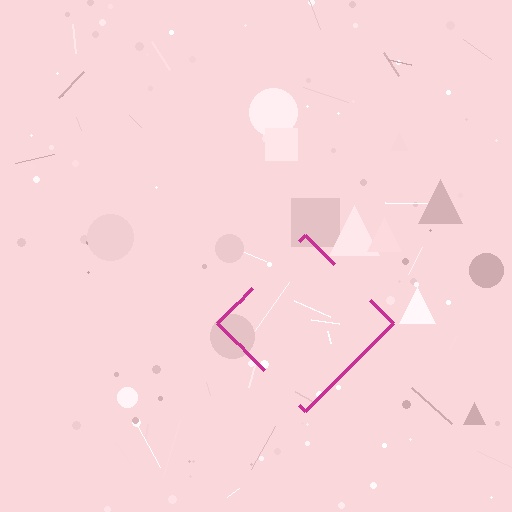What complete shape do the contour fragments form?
The contour fragments form a diamond.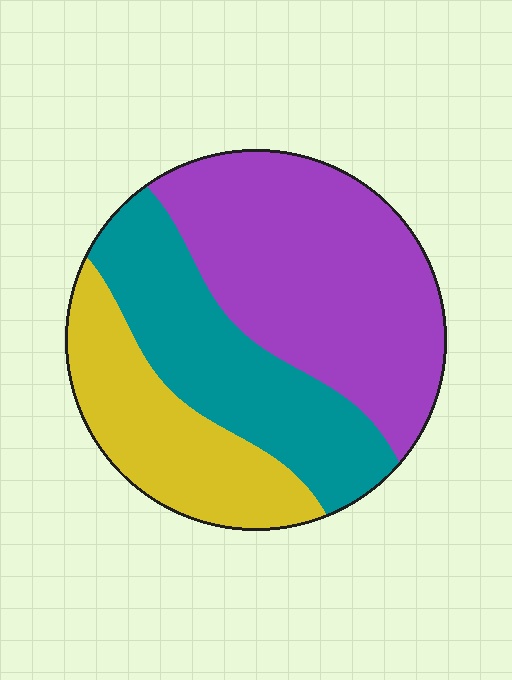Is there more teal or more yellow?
Teal.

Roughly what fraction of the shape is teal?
Teal takes up about one third (1/3) of the shape.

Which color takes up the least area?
Yellow, at roughly 25%.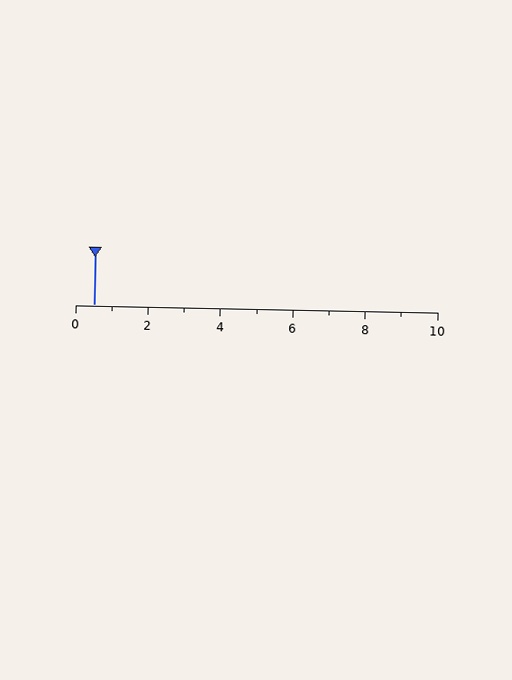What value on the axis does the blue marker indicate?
The marker indicates approximately 0.5.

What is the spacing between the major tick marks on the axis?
The major ticks are spaced 2 apart.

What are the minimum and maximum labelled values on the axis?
The axis runs from 0 to 10.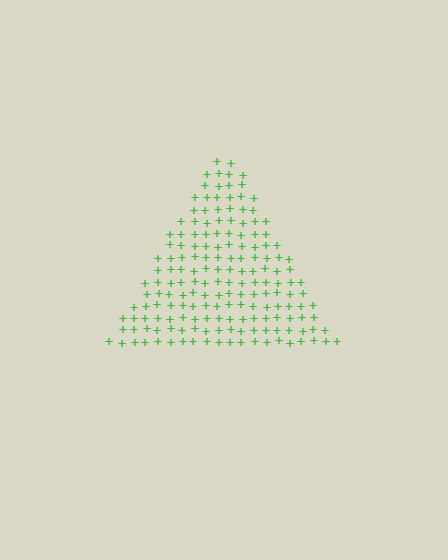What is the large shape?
The large shape is a triangle.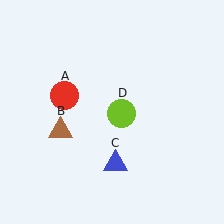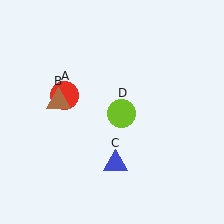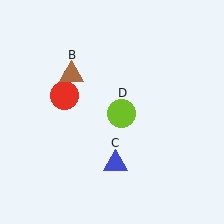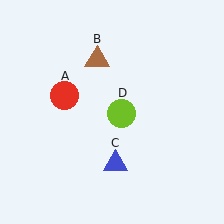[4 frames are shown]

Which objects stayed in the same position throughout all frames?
Red circle (object A) and blue triangle (object C) and lime circle (object D) remained stationary.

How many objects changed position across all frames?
1 object changed position: brown triangle (object B).